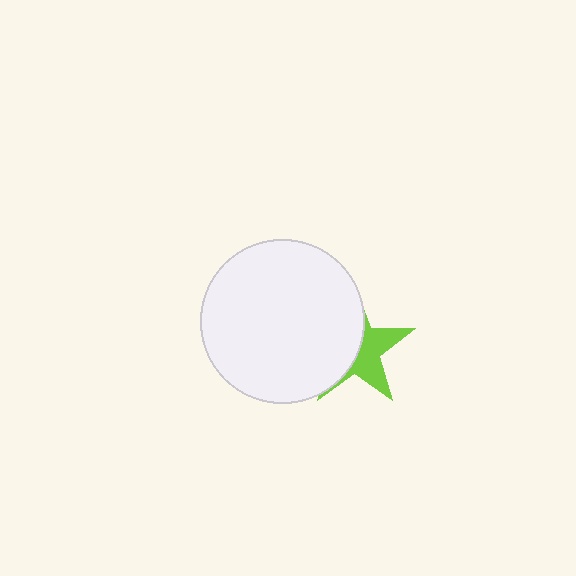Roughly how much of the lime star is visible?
A small part of it is visible (roughly 44%).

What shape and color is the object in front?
The object in front is a white circle.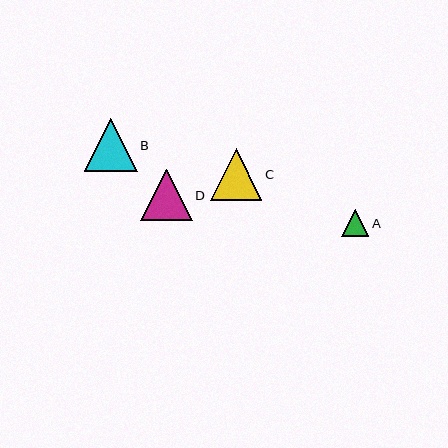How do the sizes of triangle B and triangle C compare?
Triangle B and triangle C are approximately the same size.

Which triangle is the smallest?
Triangle A is the smallest with a size of approximately 27 pixels.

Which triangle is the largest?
Triangle B is the largest with a size of approximately 53 pixels.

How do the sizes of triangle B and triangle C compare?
Triangle B and triangle C are approximately the same size.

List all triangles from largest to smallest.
From largest to smallest: B, C, D, A.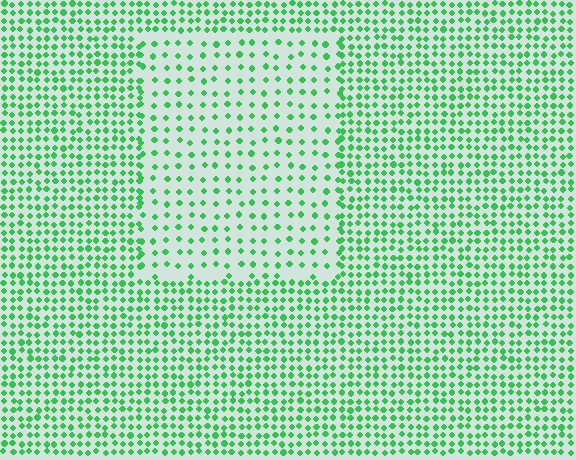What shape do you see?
I see a rectangle.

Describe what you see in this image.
The image contains small green elements arranged at two different densities. A rectangle-shaped region is visible where the elements are less densely packed than the surrounding area.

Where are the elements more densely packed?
The elements are more densely packed outside the rectangle boundary.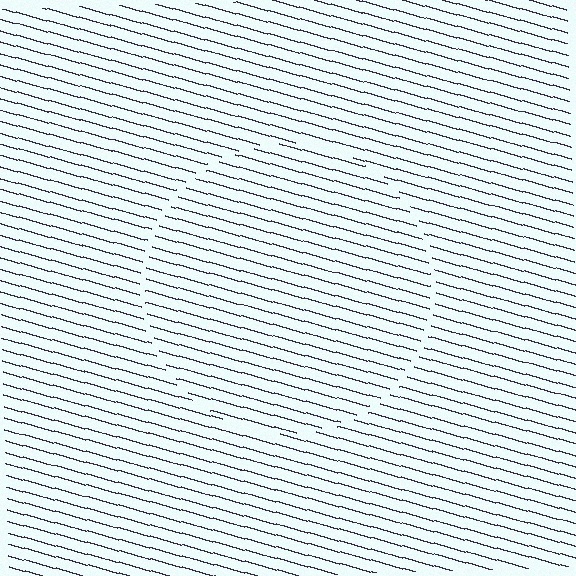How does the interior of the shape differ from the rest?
The interior of the shape contains the same grating, shifted by half a period — the contour is defined by the phase discontinuity where line-ends from the inner and outer gratings abut.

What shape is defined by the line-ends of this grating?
An illusory circle. The interior of the shape contains the same grating, shifted by half a period — the contour is defined by the phase discontinuity where line-ends from the inner and outer gratings abut.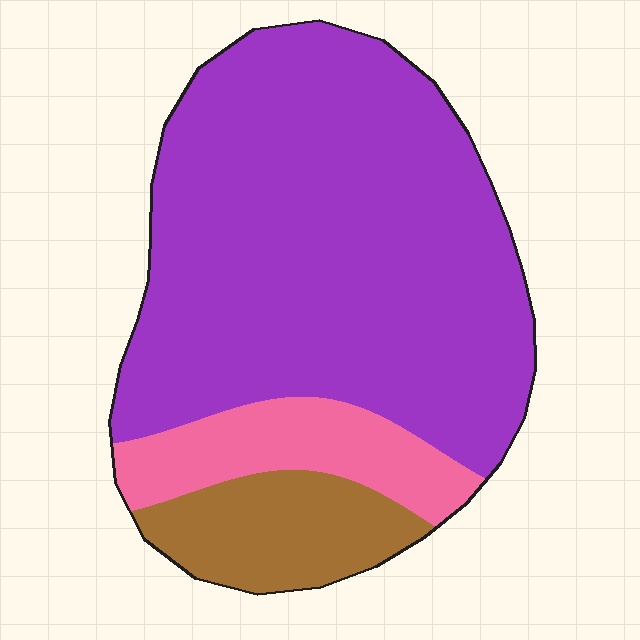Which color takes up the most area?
Purple, at roughly 75%.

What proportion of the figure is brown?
Brown takes up about one eighth (1/8) of the figure.